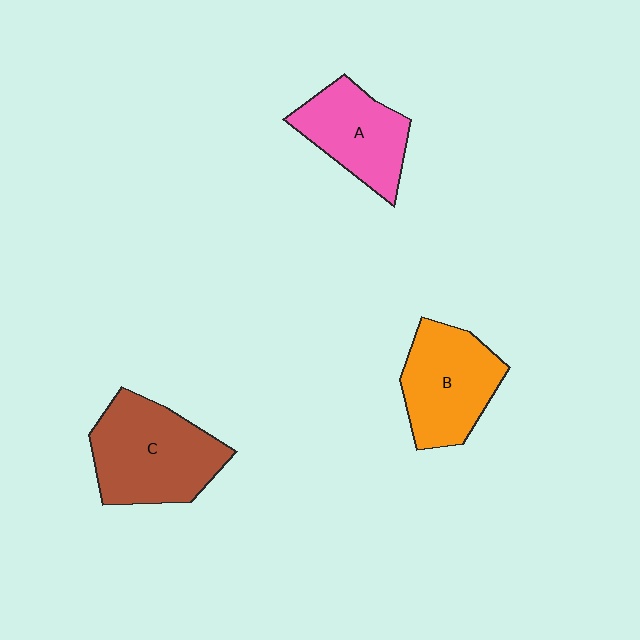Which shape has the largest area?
Shape C (brown).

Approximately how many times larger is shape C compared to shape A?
Approximately 1.4 times.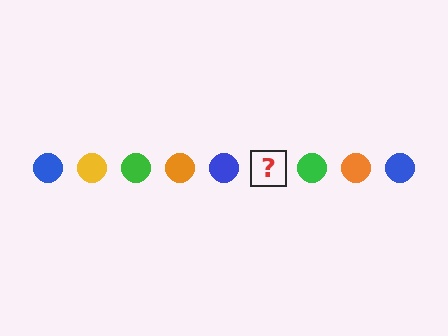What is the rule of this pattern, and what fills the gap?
The rule is that the pattern cycles through blue, yellow, green, orange circles. The gap should be filled with a yellow circle.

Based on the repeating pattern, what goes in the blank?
The blank should be a yellow circle.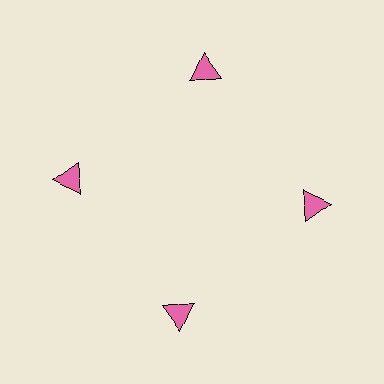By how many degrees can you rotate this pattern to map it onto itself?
The pattern maps onto itself every 90 degrees of rotation.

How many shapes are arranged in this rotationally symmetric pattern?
There are 4 shapes, arranged in 4 groups of 1.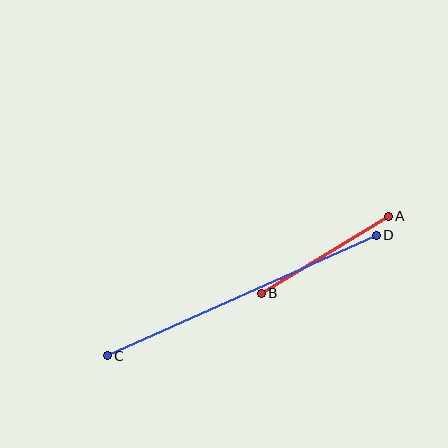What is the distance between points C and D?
The distance is approximately 294 pixels.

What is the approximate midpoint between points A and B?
The midpoint is at approximately (325, 255) pixels.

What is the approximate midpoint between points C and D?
The midpoint is at approximately (242, 296) pixels.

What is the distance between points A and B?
The distance is approximately 148 pixels.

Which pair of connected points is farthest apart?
Points C and D are farthest apart.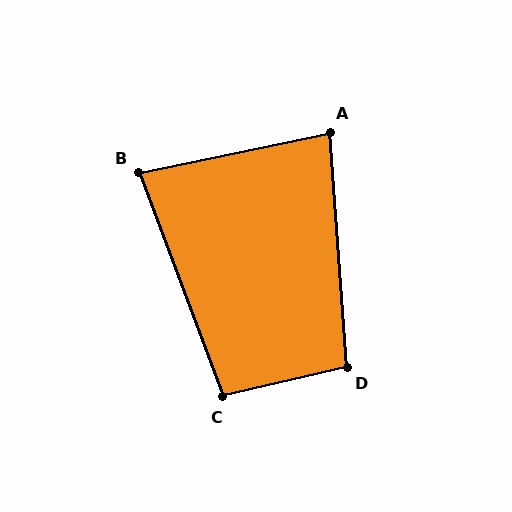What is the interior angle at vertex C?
Approximately 98 degrees (obtuse).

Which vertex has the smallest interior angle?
B, at approximately 81 degrees.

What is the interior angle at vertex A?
Approximately 82 degrees (acute).